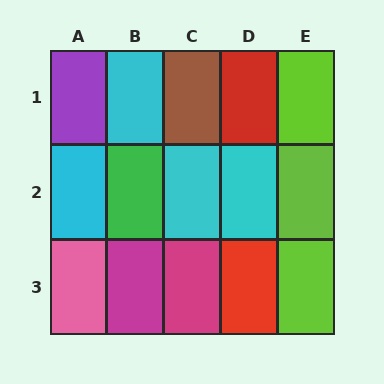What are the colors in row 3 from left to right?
Pink, magenta, magenta, red, lime.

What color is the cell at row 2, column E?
Lime.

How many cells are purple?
1 cell is purple.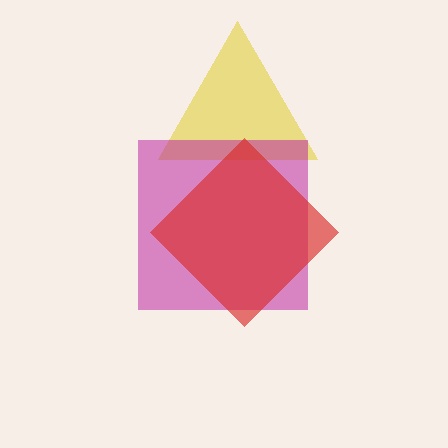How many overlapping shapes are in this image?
There are 3 overlapping shapes in the image.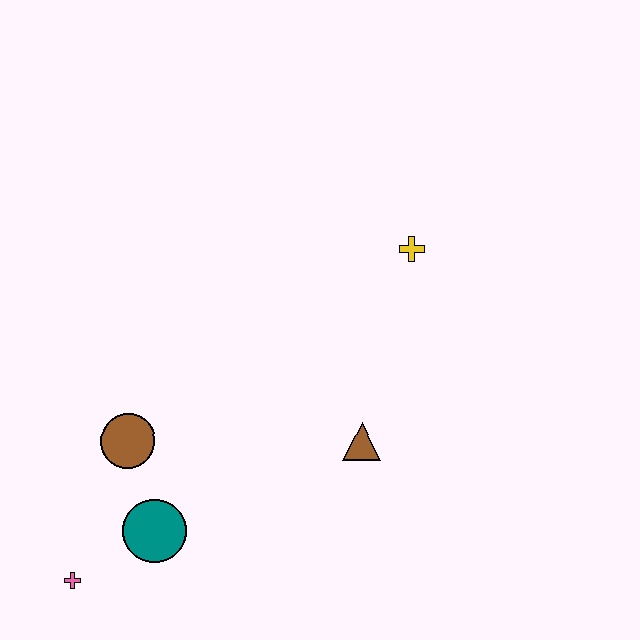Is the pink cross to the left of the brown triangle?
Yes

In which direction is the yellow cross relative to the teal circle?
The yellow cross is above the teal circle.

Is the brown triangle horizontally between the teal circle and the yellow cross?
Yes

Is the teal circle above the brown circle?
No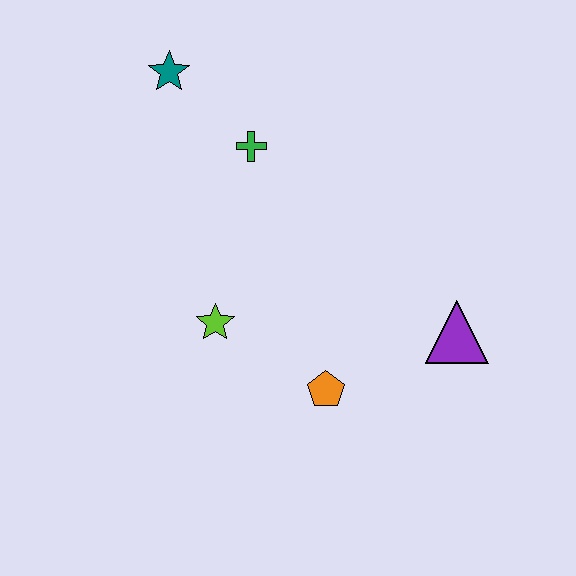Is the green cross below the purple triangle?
No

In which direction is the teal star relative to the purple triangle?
The teal star is to the left of the purple triangle.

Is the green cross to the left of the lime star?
No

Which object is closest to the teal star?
The green cross is closest to the teal star.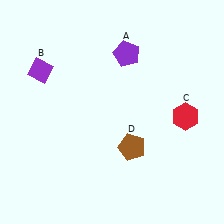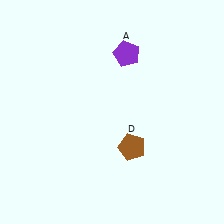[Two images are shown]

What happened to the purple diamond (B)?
The purple diamond (B) was removed in Image 2. It was in the top-left area of Image 1.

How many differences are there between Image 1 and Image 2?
There are 2 differences between the two images.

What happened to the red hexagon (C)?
The red hexagon (C) was removed in Image 2. It was in the bottom-right area of Image 1.